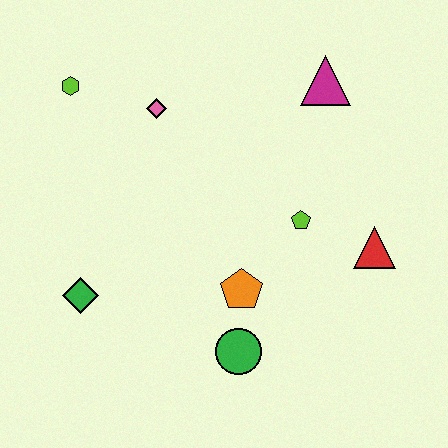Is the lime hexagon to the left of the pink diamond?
Yes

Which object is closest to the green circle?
The orange pentagon is closest to the green circle.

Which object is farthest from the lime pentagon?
The lime hexagon is farthest from the lime pentagon.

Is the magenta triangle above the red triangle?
Yes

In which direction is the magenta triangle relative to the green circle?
The magenta triangle is above the green circle.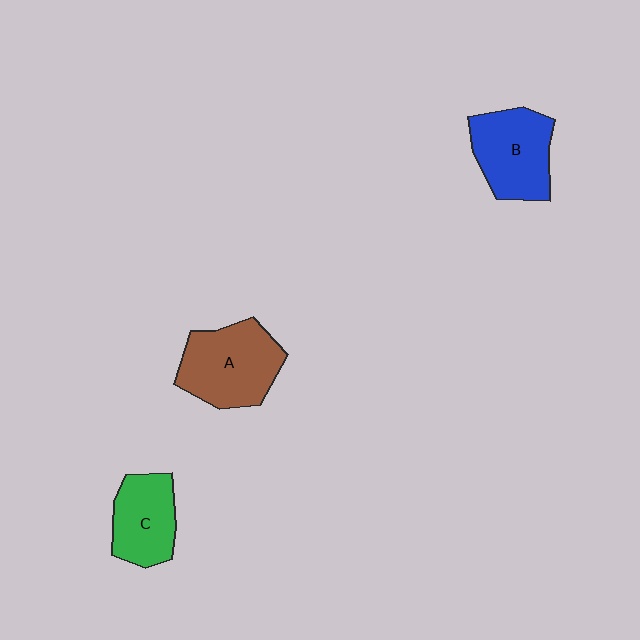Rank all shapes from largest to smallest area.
From largest to smallest: A (brown), B (blue), C (green).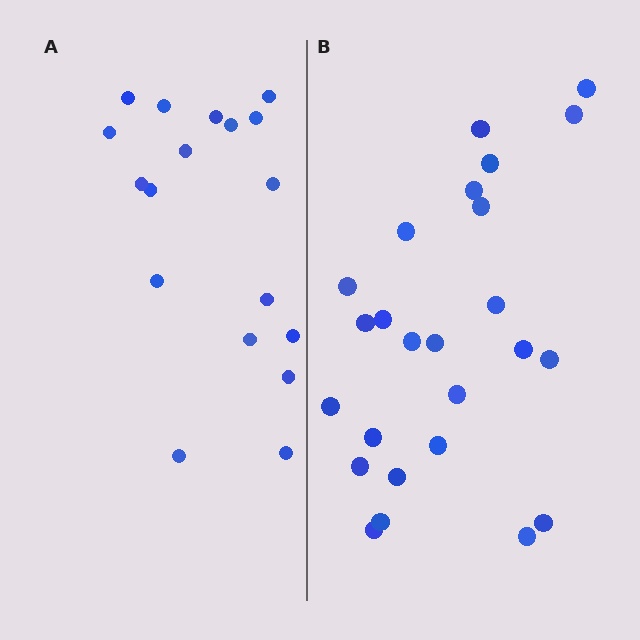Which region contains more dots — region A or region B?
Region B (the right region) has more dots.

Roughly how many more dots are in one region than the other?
Region B has roughly 8 or so more dots than region A.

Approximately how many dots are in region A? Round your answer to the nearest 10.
About 20 dots. (The exact count is 18, which rounds to 20.)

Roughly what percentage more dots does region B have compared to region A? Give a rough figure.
About 40% more.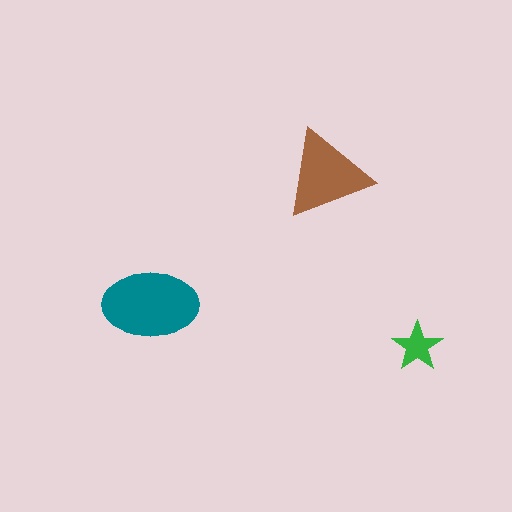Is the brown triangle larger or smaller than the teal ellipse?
Smaller.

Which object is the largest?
The teal ellipse.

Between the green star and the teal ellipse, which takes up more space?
The teal ellipse.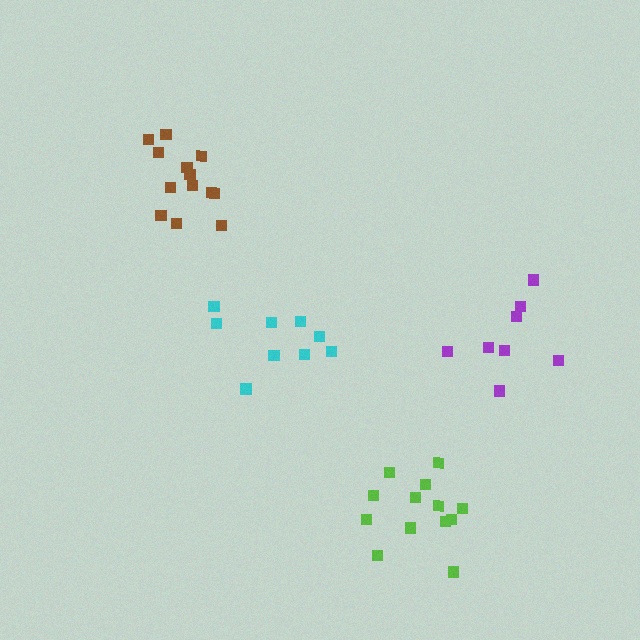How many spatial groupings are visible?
There are 4 spatial groupings.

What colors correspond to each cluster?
The clusters are colored: brown, lime, purple, cyan.